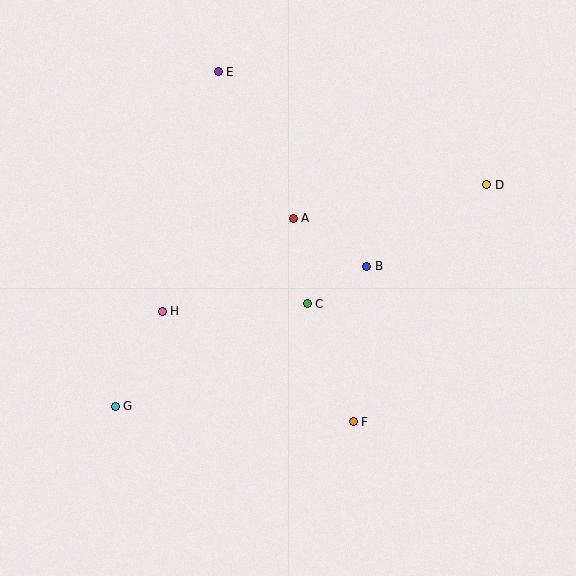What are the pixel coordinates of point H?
Point H is at (162, 311).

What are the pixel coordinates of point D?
Point D is at (487, 185).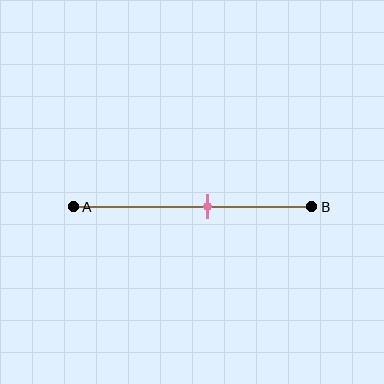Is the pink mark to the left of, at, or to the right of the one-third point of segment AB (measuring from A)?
The pink mark is to the right of the one-third point of segment AB.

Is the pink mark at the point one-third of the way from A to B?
No, the mark is at about 55% from A, not at the 33% one-third point.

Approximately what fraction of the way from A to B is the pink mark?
The pink mark is approximately 55% of the way from A to B.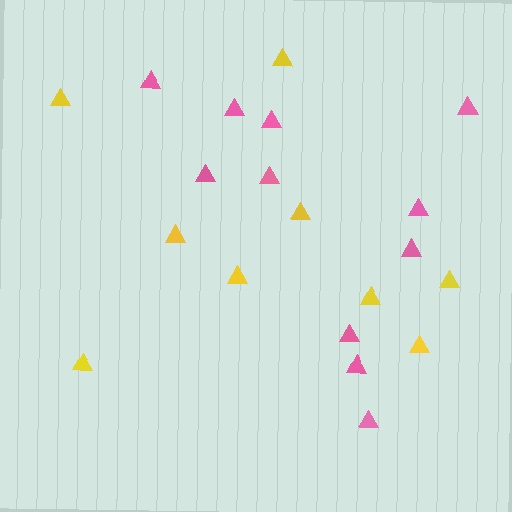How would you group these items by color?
There are 2 groups: one group of pink triangles (11) and one group of yellow triangles (9).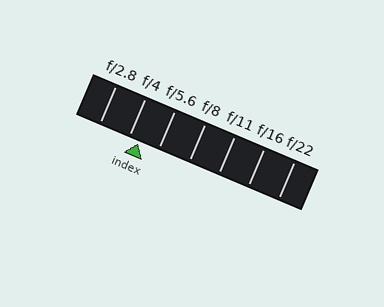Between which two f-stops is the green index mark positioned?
The index mark is between f/4 and f/5.6.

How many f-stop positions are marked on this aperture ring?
There are 7 f-stop positions marked.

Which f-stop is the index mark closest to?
The index mark is closest to f/4.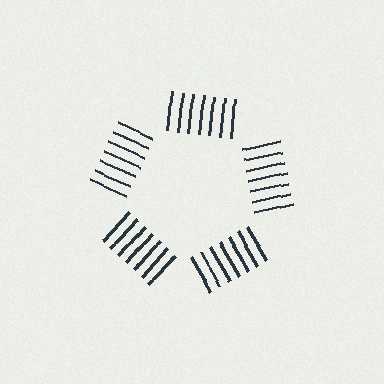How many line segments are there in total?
35 — 7 along each of the 5 edges.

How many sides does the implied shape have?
5 sides — the line-ends trace a pentagon.